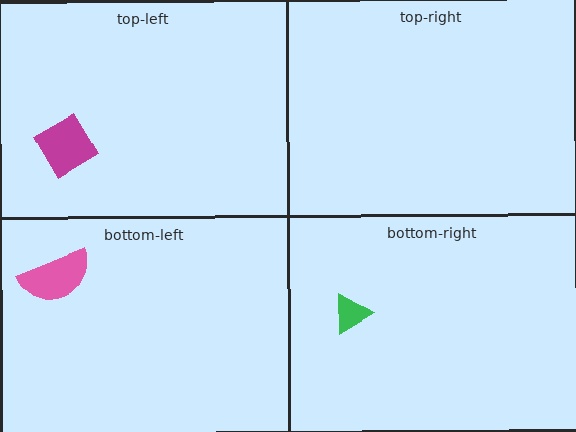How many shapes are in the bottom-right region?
1.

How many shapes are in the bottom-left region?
1.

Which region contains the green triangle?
The bottom-right region.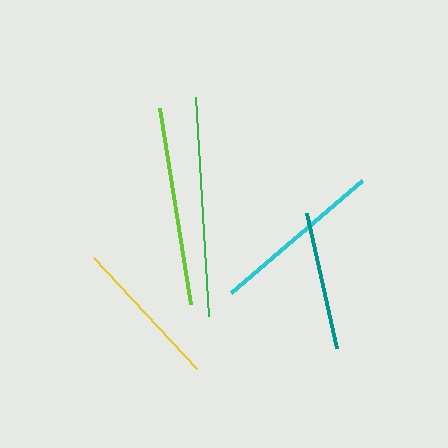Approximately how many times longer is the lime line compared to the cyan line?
The lime line is approximately 1.1 times the length of the cyan line.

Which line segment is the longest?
The green line is the longest at approximately 219 pixels.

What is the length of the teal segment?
The teal segment is approximately 139 pixels long.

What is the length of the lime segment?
The lime segment is approximately 198 pixels long.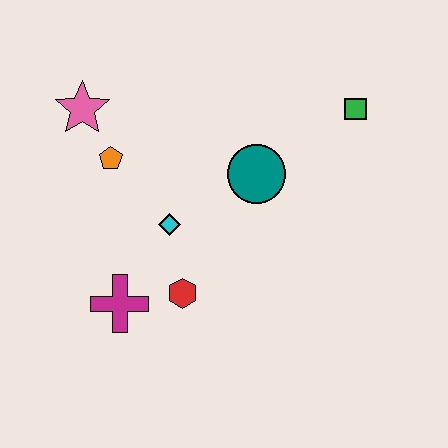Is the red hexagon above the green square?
No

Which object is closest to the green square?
The teal circle is closest to the green square.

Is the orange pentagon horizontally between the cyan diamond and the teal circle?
No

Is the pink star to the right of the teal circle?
No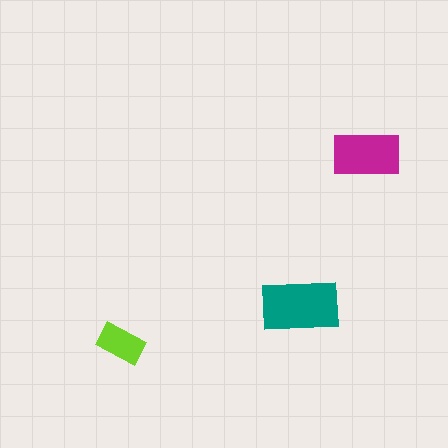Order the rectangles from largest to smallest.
the teal one, the magenta one, the lime one.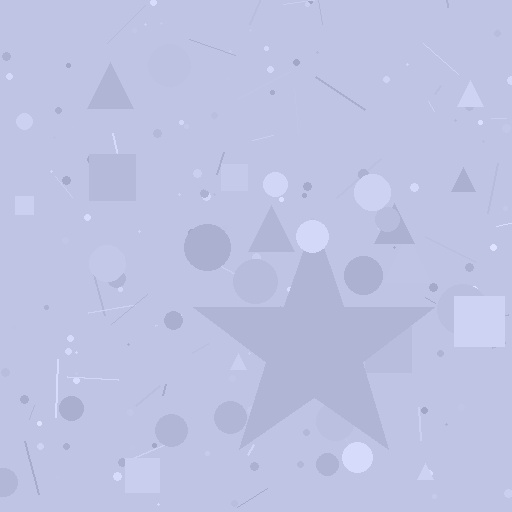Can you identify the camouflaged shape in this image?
The camouflaged shape is a star.